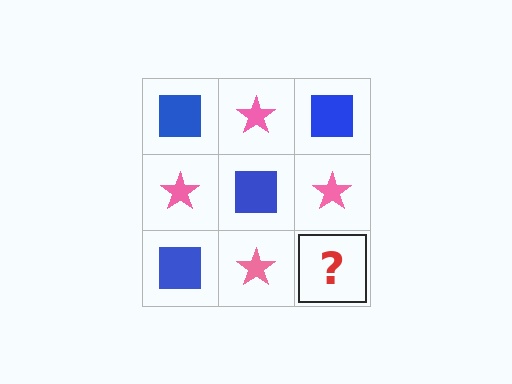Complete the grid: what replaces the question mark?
The question mark should be replaced with a blue square.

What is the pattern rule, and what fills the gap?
The rule is that it alternates blue square and pink star in a checkerboard pattern. The gap should be filled with a blue square.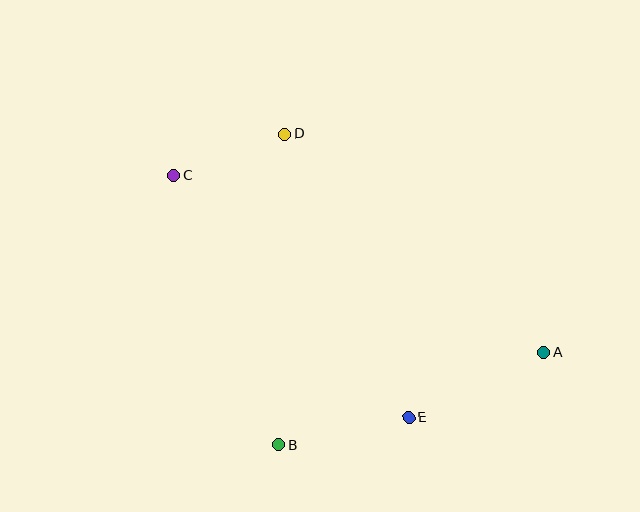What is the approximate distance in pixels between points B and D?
The distance between B and D is approximately 310 pixels.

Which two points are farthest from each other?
Points A and C are farthest from each other.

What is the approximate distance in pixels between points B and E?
The distance between B and E is approximately 133 pixels.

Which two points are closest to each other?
Points C and D are closest to each other.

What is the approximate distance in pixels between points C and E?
The distance between C and E is approximately 338 pixels.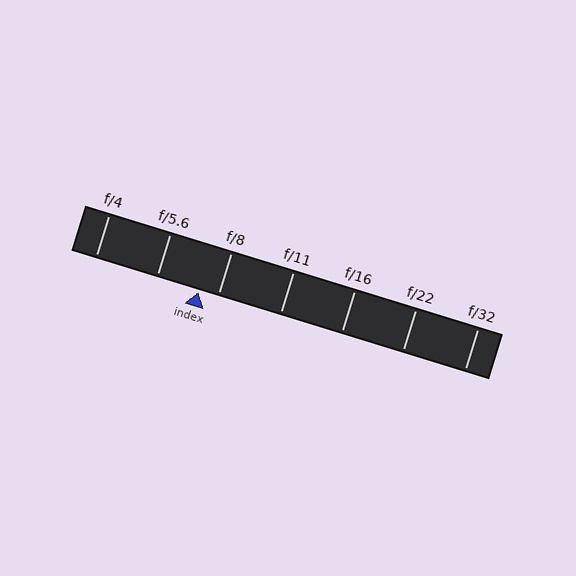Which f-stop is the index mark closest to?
The index mark is closest to f/8.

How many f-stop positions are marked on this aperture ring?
There are 7 f-stop positions marked.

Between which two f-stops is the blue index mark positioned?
The index mark is between f/5.6 and f/8.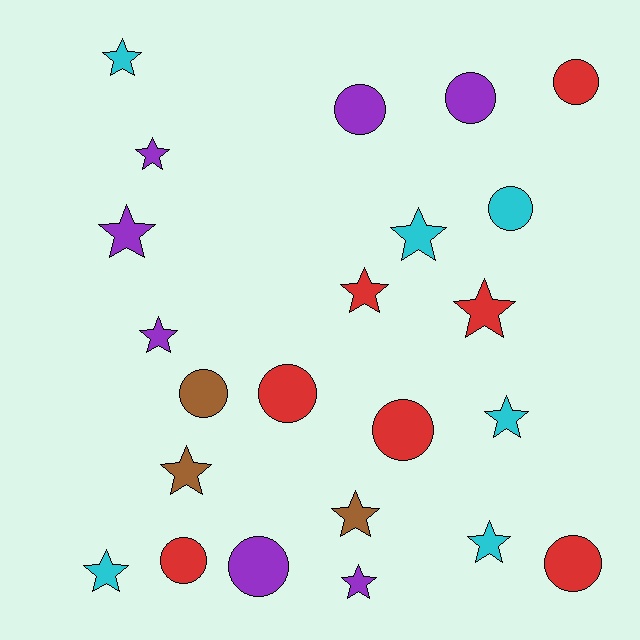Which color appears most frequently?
Purple, with 7 objects.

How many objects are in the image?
There are 23 objects.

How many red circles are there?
There are 5 red circles.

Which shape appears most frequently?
Star, with 13 objects.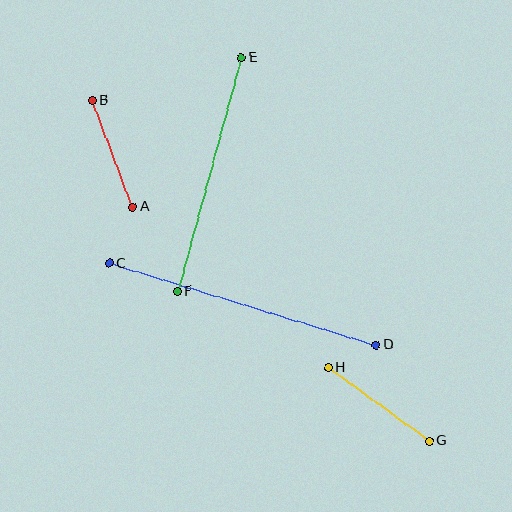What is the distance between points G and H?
The distance is approximately 125 pixels.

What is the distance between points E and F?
The distance is approximately 242 pixels.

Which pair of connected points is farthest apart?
Points C and D are farthest apart.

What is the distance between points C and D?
The distance is approximately 279 pixels.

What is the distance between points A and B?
The distance is approximately 114 pixels.